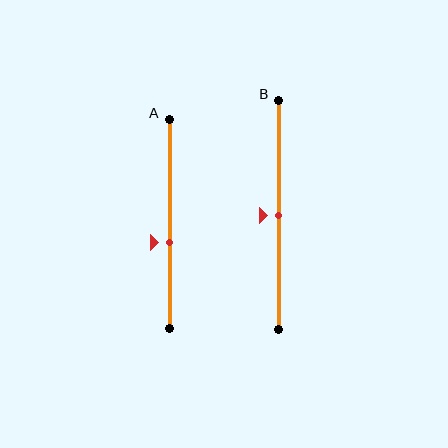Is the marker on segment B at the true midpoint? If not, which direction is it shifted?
Yes, the marker on segment B is at the true midpoint.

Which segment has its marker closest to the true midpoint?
Segment B has its marker closest to the true midpoint.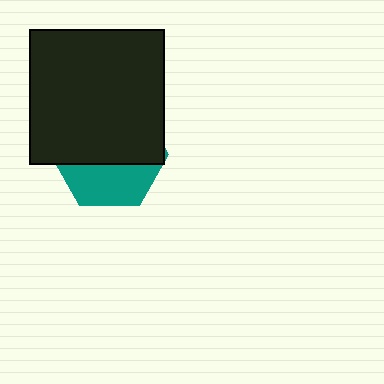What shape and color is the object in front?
The object in front is a black square.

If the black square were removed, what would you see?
You would see the complete teal hexagon.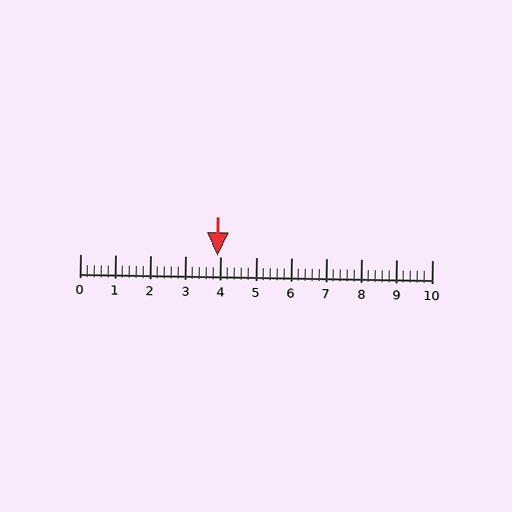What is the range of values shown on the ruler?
The ruler shows values from 0 to 10.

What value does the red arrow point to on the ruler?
The red arrow points to approximately 3.9.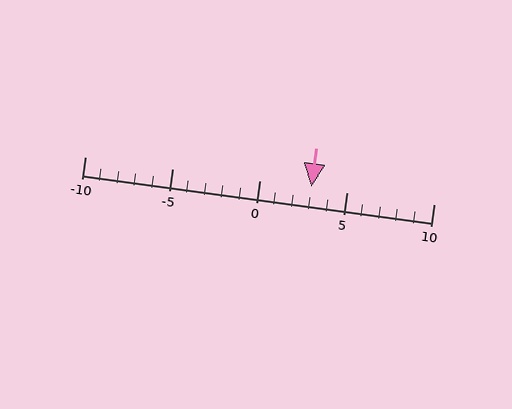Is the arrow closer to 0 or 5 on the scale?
The arrow is closer to 5.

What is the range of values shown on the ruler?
The ruler shows values from -10 to 10.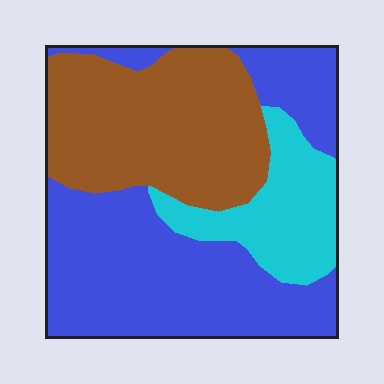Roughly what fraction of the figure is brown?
Brown covers roughly 35% of the figure.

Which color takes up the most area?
Blue, at roughly 50%.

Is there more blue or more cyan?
Blue.